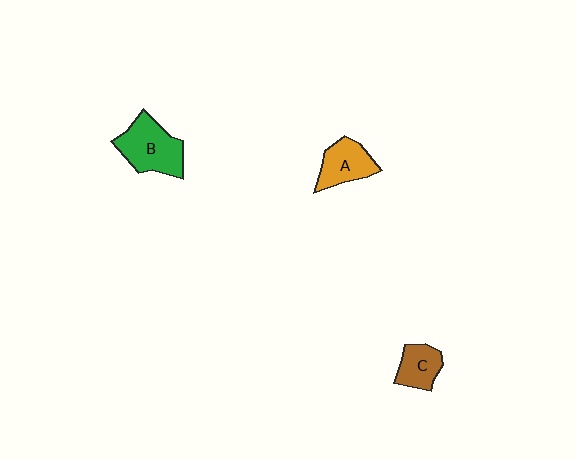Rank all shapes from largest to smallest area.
From largest to smallest: B (green), A (orange), C (brown).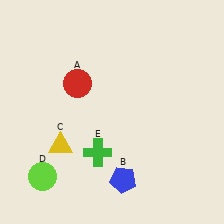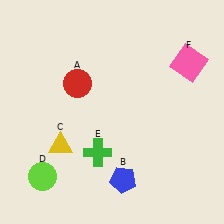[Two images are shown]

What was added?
A pink square (F) was added in Image 2.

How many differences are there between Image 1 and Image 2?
There is 1 difference between the two images.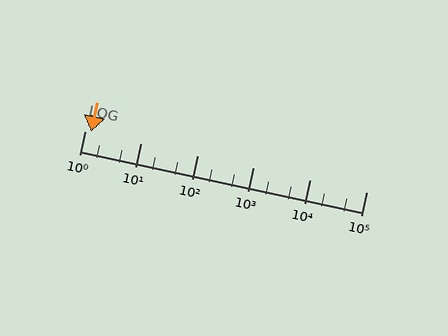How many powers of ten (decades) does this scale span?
The scale spans 5 decades, from 1 to 100000.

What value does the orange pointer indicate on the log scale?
The pointer indicates approximately 1.3.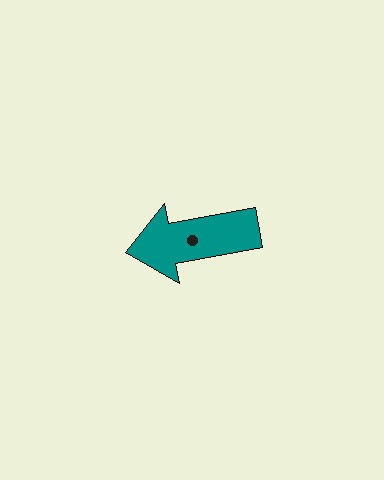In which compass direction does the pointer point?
West.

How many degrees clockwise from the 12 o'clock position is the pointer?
Approximately 259 degrees.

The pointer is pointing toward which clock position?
Roughly 9 o'clock.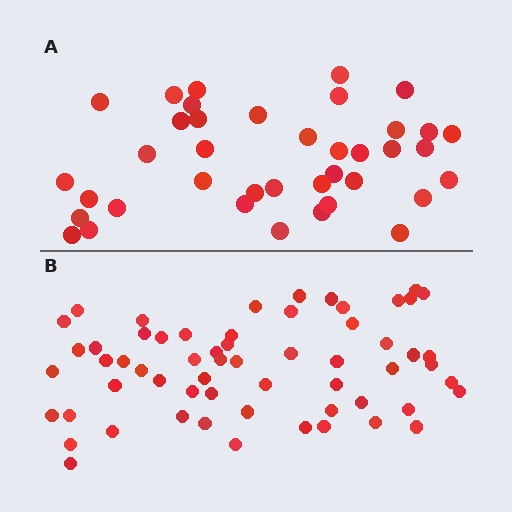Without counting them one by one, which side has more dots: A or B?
Region B (the bottom region) has more dots.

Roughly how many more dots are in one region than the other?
Region B has approximately 20 more dots than region A.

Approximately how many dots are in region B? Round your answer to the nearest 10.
About 60 dots.